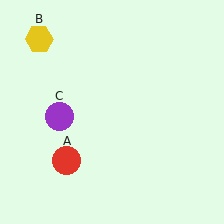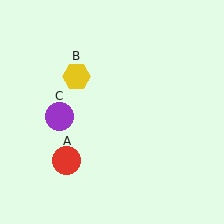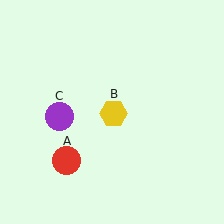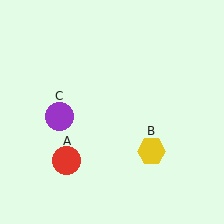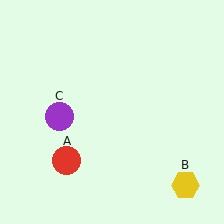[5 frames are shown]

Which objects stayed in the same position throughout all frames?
Red circle (object A) and purple circle (object C) remained stationary.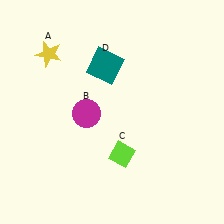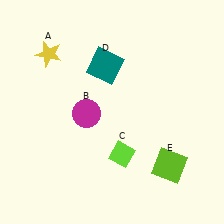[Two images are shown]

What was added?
A lime square (E) was added in Image 2.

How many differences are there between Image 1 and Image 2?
There is 1 difference between the two images.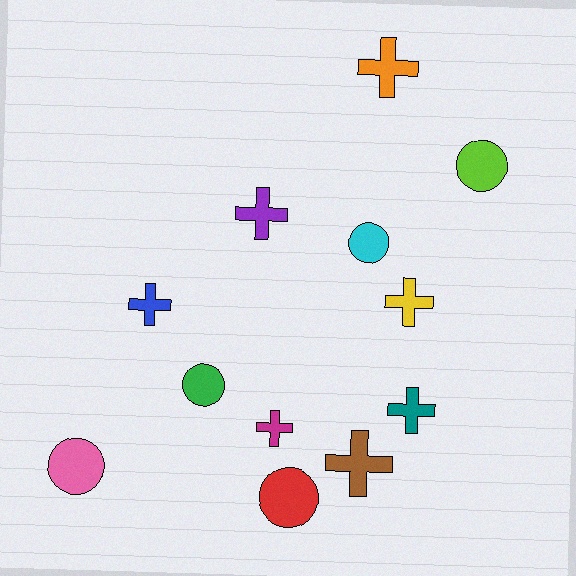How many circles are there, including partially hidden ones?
There are 5 circles.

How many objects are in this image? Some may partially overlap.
There are 12 objects.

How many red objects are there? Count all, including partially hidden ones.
There is 1 red object.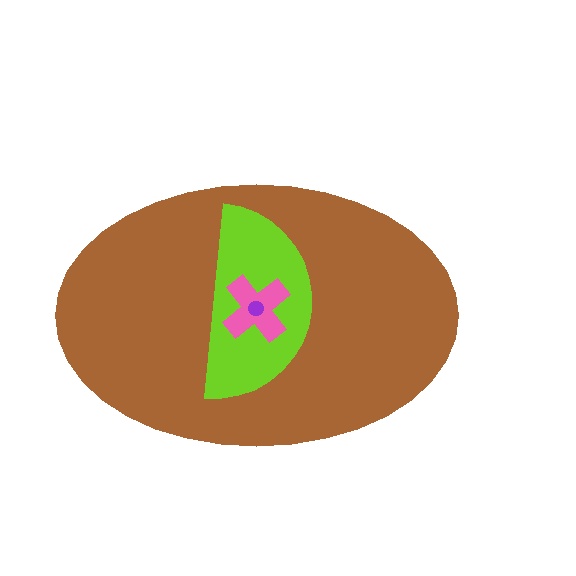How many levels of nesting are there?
4.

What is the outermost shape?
The brown ellipse.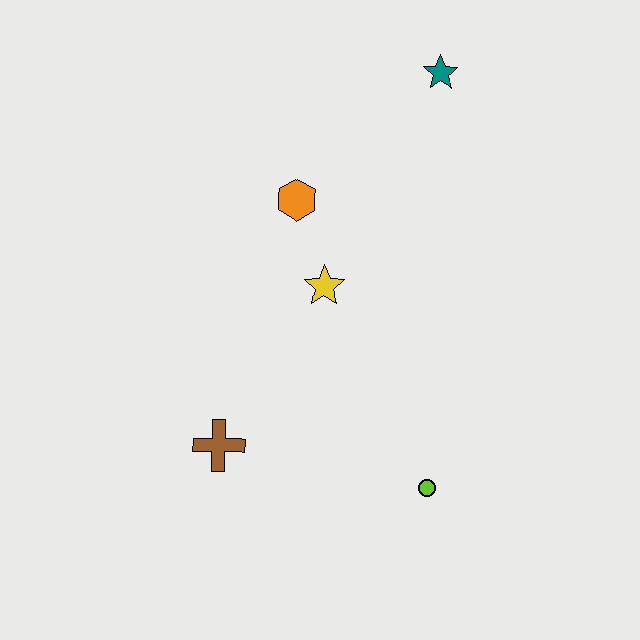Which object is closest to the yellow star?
The orange hexagon is closest to the yellow star.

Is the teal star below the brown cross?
No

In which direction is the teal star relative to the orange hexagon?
The teal star is to the right of the orange hexagon.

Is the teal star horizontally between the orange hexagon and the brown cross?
No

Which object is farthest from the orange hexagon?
The lime circle is farthest from the orange hexagon.